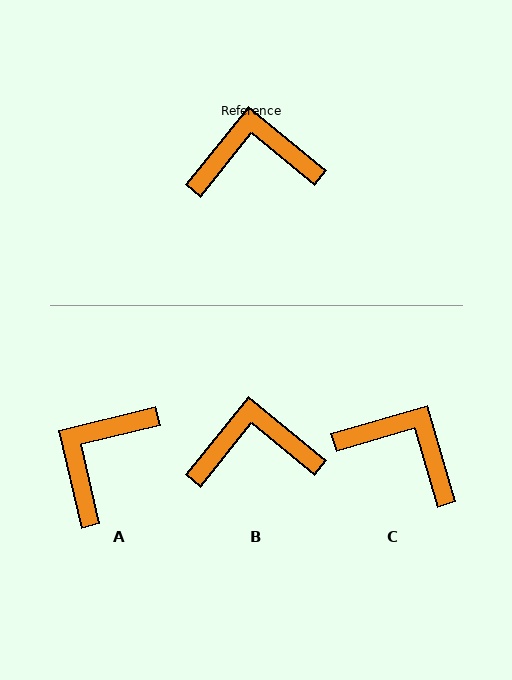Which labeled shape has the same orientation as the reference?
B.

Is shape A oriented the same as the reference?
No, it is off by about 52 degrees.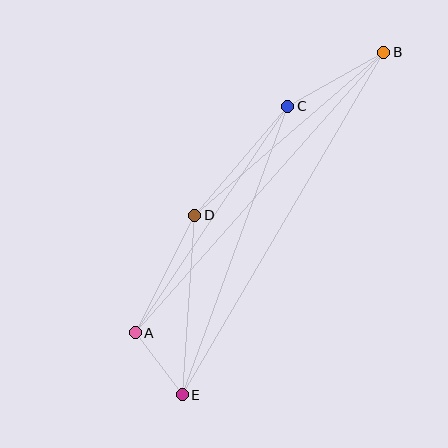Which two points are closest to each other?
Points A and E are closest to each other.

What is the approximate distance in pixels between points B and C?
The distance between B and C is approximately 110 pixels.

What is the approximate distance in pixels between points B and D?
The distance between B and D is approximately 250 pixels.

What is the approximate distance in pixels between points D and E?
The distance between D and E is approximately 180 pixels.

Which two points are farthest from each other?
Points B and E are farthest from each other.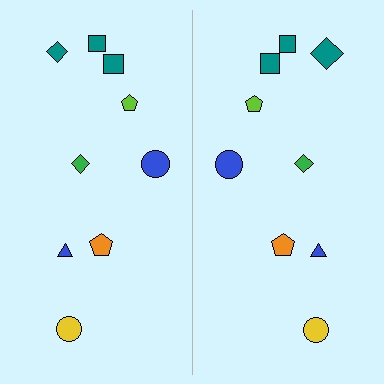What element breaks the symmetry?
The teal diamond on the right side has a different size than its mirror counterpart.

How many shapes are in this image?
There are 18 shapes in this image.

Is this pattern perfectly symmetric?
No, the pattern is not perfectly symmetric. The teal diamond on the right side has a different size than its mirror counterpart.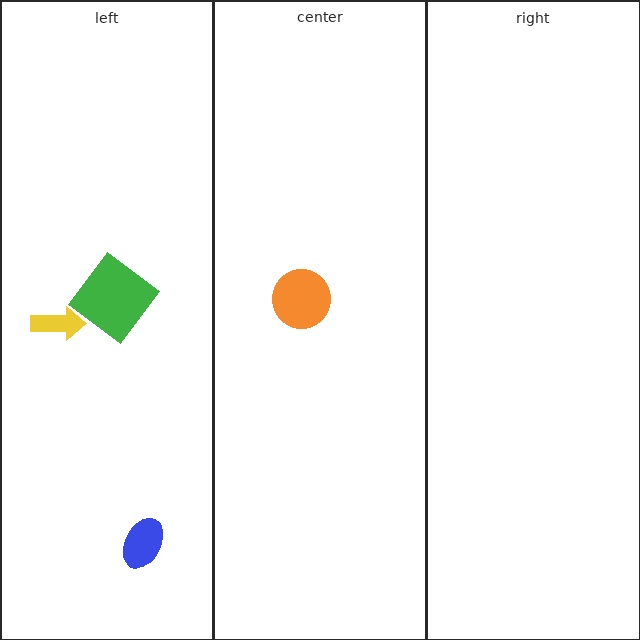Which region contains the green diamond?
The left region.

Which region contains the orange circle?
The center region.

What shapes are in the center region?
The orange circle.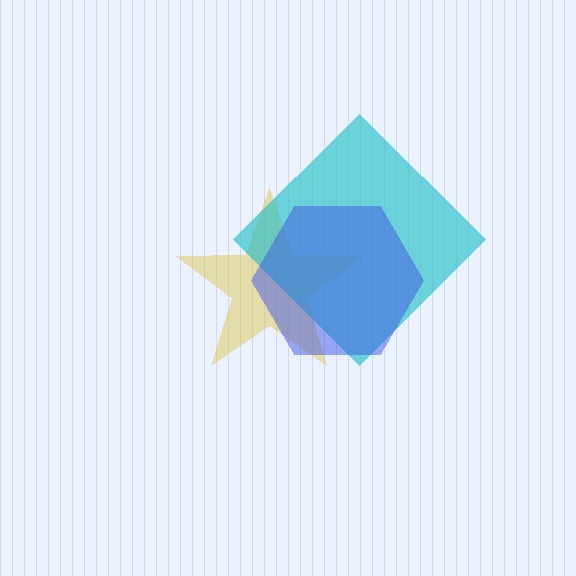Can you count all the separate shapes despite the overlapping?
Yes, there are 3 separate shapes.